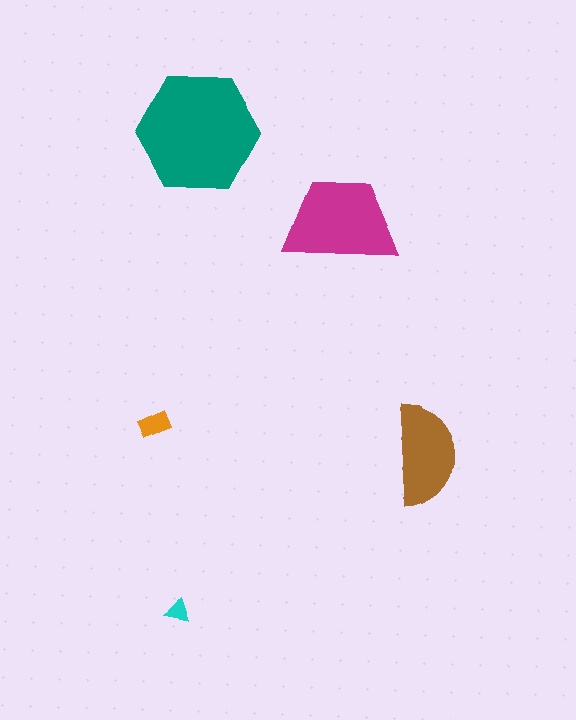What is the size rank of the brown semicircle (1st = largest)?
3rd.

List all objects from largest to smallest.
The teal hexagon, the magenta trapezoid, the brown semicircle, the orange rectangle, the cyan triangle.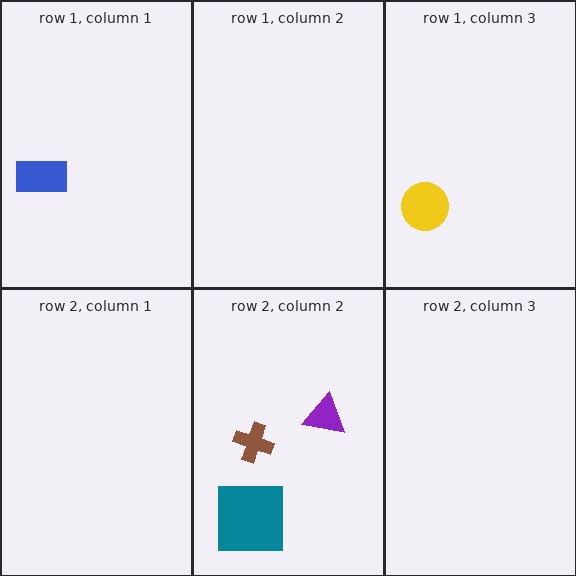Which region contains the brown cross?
The row 2, column 2 region.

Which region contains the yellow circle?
The row 1, column 3 region.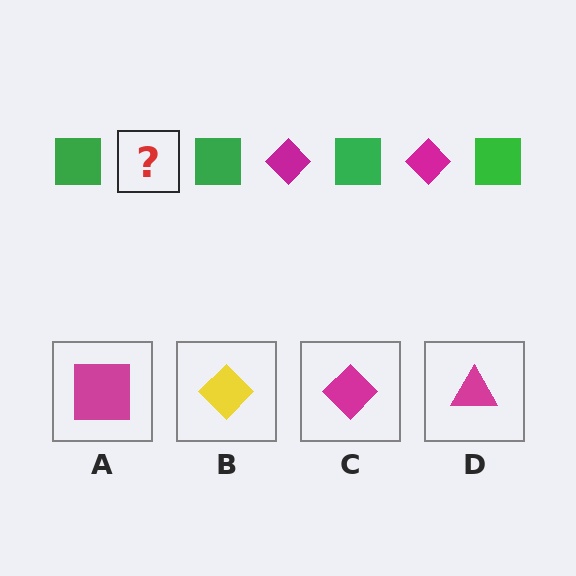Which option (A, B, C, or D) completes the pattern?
C.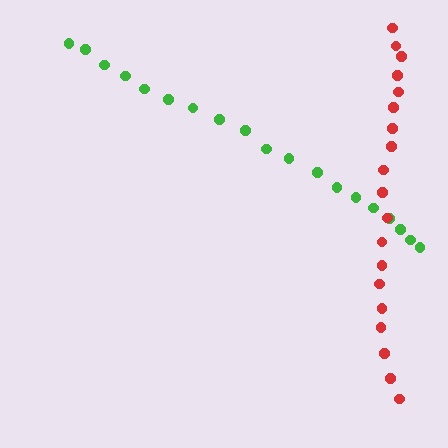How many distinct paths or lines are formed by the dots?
There are 2 distinct paths.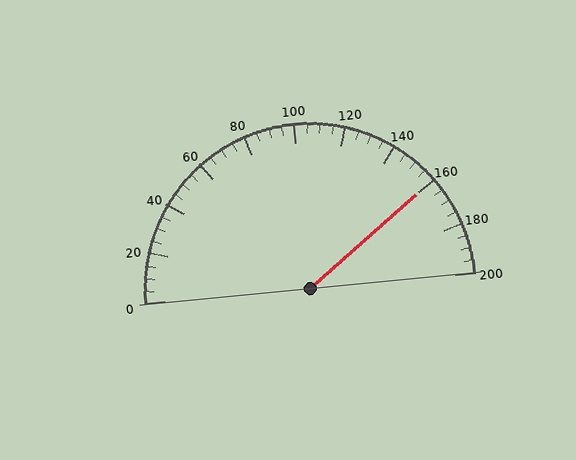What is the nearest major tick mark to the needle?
The nearest major tick mark is 160.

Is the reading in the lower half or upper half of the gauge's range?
The reading is in the upper half of the range (0 to 200).